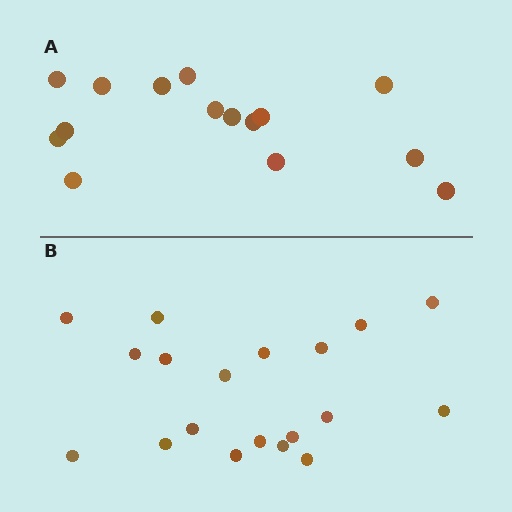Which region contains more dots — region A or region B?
Region B (the bottom region) has more dots.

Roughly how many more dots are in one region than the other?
Region B has about 4 more dots than region A.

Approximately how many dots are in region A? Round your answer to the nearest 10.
About 20 dots. (The exact count is 15, which rounds to 20.)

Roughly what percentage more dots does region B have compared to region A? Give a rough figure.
About 25% more.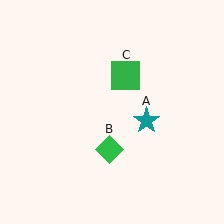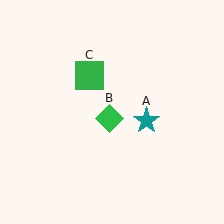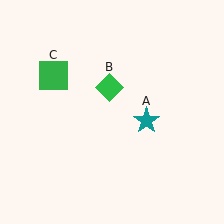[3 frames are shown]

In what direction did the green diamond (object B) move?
The green diamond (object B) moved up.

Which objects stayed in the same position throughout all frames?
Teal star (object A) remained stationary.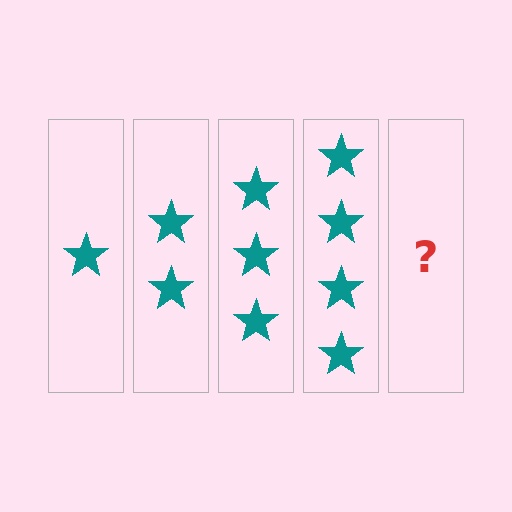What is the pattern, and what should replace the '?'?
The pattern is that each step adds one more star. The '?' should be 5 stars.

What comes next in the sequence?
The next element should be 5 stars.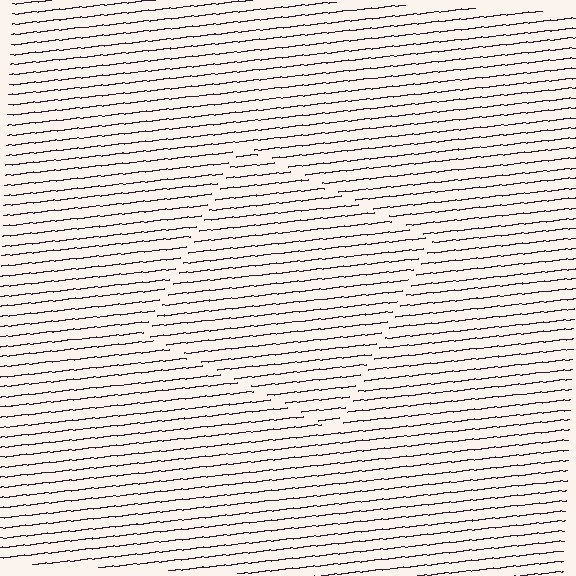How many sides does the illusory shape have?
4 sides — the line-ends trace a square.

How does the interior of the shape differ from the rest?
The interior of the shape contains the same grating, shifted by half a period — the contour is defined by the phase discontinuity where line-ends from the inner and outer gratings abut.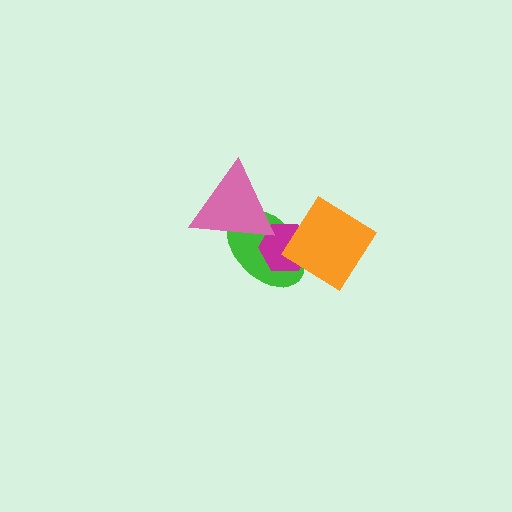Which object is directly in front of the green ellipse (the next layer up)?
The magenta hexagon is directly in front of the green ellipse.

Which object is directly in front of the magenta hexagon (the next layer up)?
The pink triangle is directly in front of the magenta hexagon.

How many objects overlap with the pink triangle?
2 objects overlap with the pink triangle.